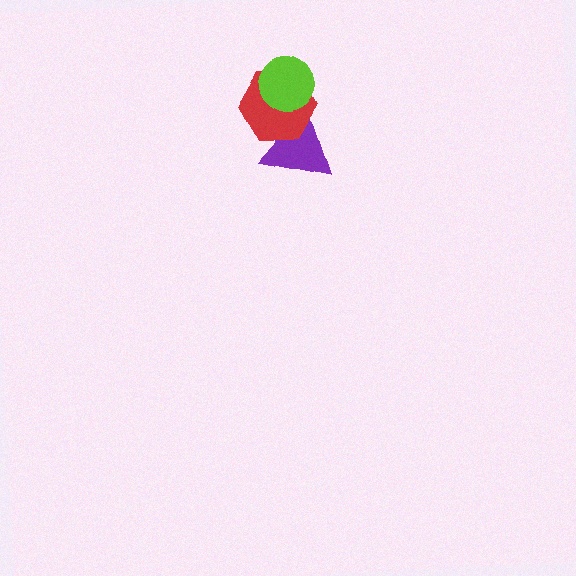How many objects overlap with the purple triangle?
1 object overlaps with the purple triangle.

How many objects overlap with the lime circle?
1 object overlaps with the lime circle.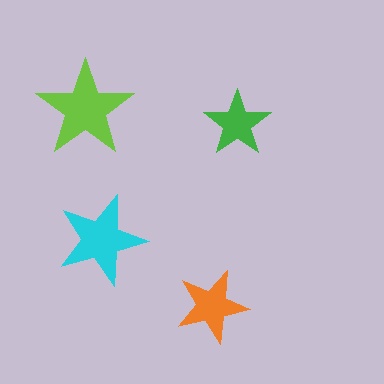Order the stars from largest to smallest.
the lime one, the cyan one, the orange one, the green one.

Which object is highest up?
The lime star is topmost.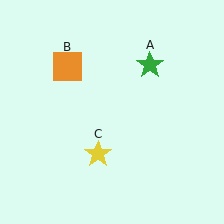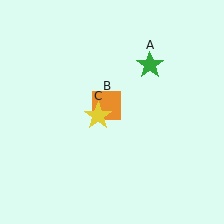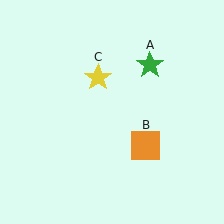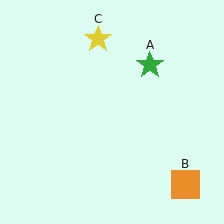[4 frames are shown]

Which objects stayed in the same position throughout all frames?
Green star (object A) remained stationary.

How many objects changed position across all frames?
2 objects changed position: orange square (object B), yellow star (object C).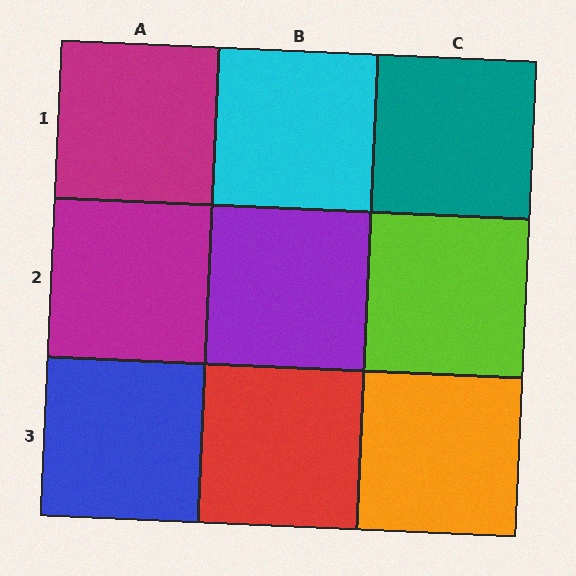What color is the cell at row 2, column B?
Purple.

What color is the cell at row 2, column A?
Magenta.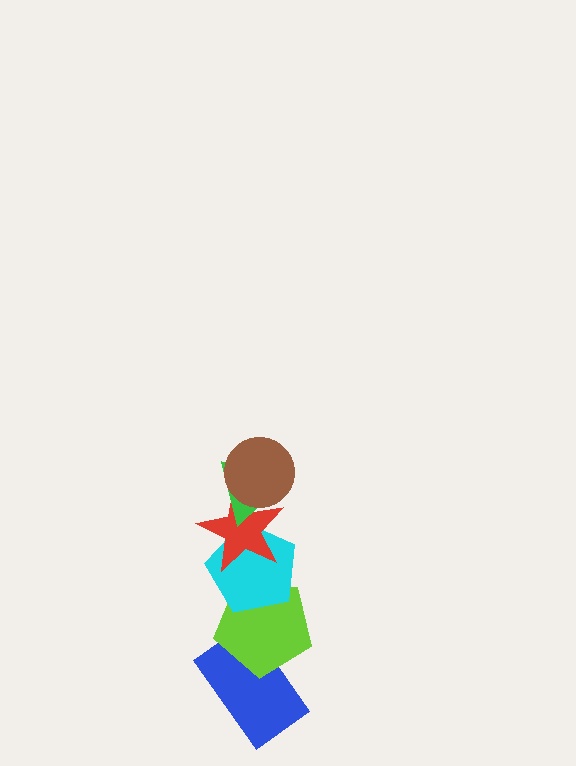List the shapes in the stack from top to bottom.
From top to bottom: the brown circle, the green triangle, the red star, the cyan pentagon, the lime pentagon, the blue rectangle.